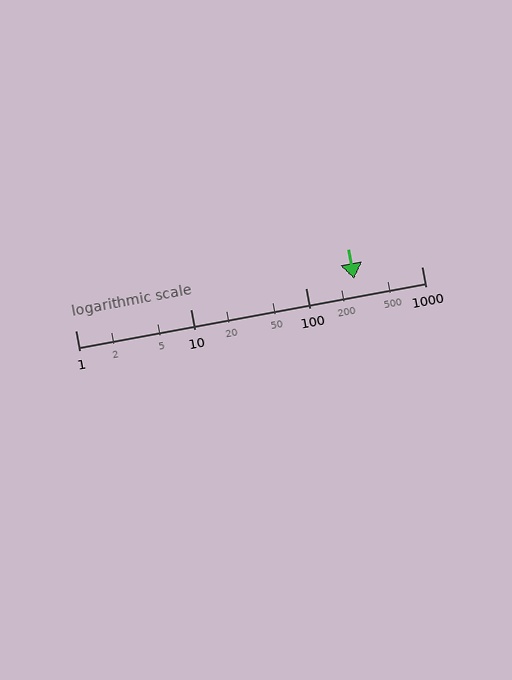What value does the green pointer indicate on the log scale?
The pointer indicates approximately 260.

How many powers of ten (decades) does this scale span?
The scale spans 3 decades, from 1 to 1000.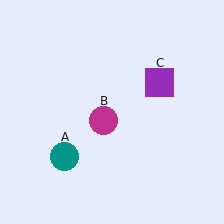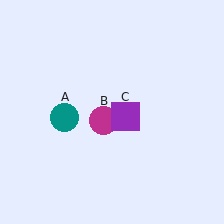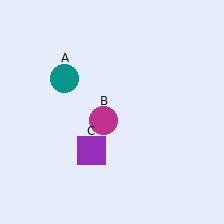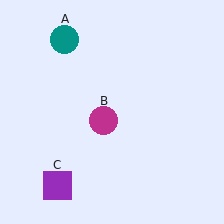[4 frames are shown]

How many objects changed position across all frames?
2 objects changed position: teal circle (object A), purple square (object C).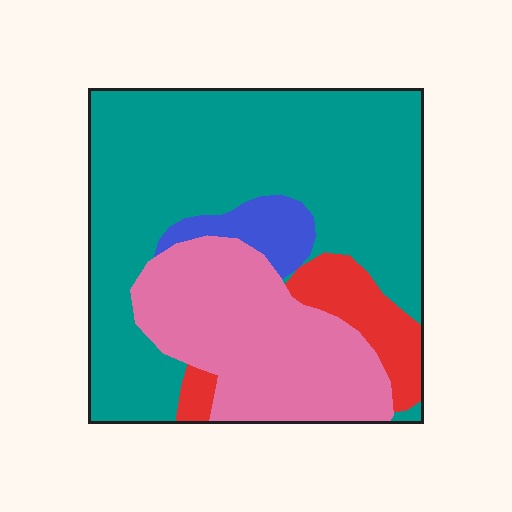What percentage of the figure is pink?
Pink takes up between a sixth and a third of the figure.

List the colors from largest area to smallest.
From largest to smallest: teal, pink, red, blue.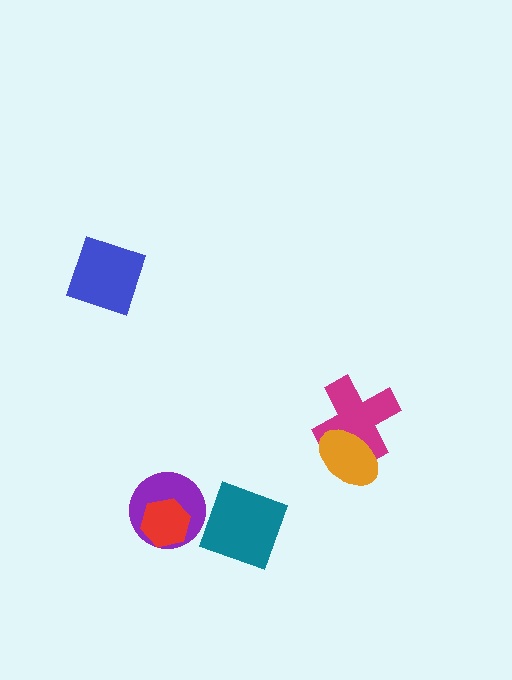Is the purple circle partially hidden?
Yes, it is partially covered by another shape.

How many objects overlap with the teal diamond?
1 object overlaps with the teal diamond.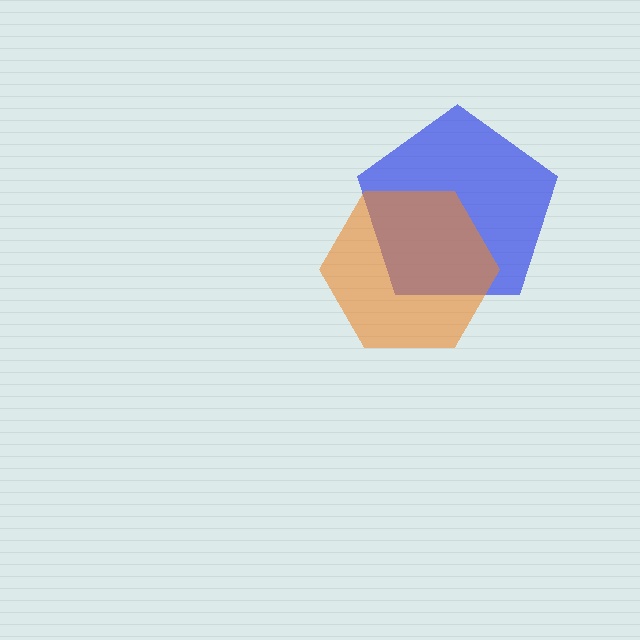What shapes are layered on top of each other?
The layered shapes are: a blue pentagon, an orange hexagon.